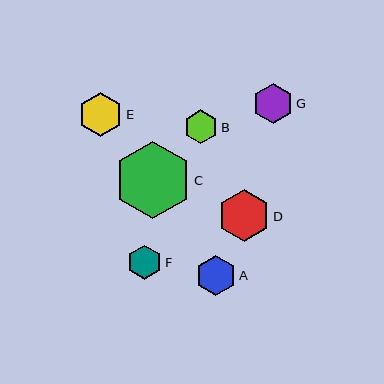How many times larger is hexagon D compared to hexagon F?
Hexagon D is approximately 1.5 times the size of hexagon F.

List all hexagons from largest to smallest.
From largest to smallest: C, D, E, G, A, F, B.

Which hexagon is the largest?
Hexagon C is the largest with a size of approximately 77 pixels.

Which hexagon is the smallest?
Hexagon B is the smallest with a size of approximately 34 pixels.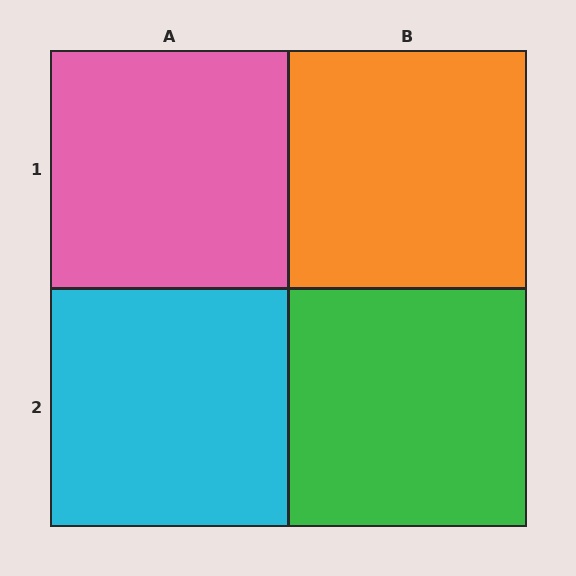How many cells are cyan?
1 cell is cyan.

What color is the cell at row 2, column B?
Green.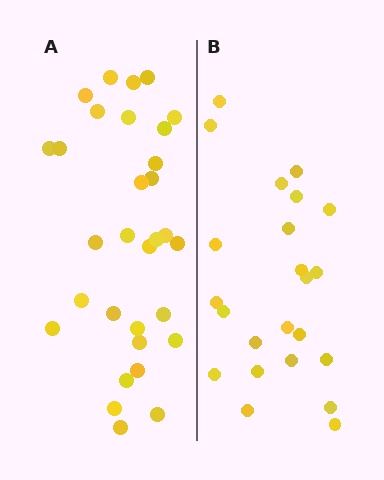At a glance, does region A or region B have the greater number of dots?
Region A (the left region) has more dots.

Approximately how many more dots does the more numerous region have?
Region A has roughly 8 or so more dots than region B.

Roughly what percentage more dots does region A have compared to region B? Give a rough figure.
About 35% more.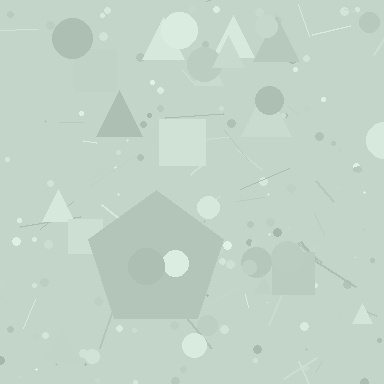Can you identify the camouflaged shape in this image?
The camouflaged shape is a pentagon.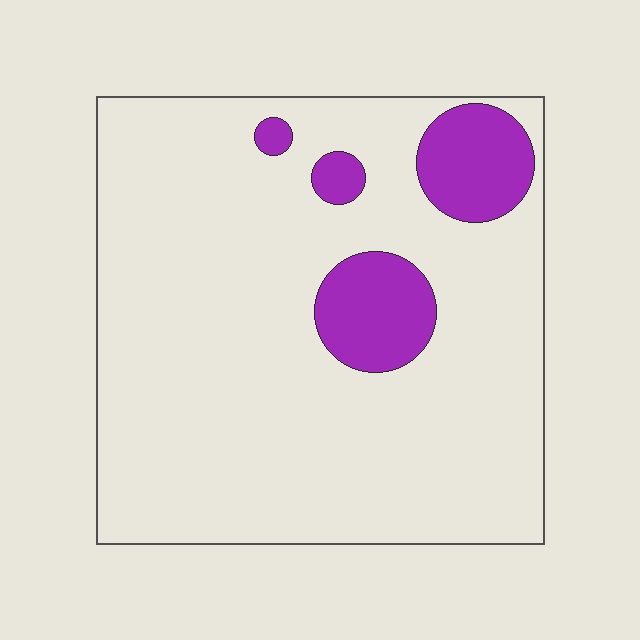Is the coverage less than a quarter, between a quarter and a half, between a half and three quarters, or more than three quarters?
Less than a quarter.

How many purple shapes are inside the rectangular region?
4.